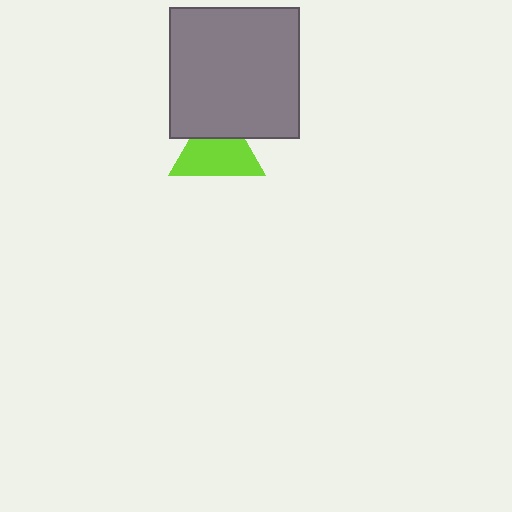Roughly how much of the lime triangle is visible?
Most of it is visible (roughly 67%).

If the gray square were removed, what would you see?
You would see the complete lime triangle.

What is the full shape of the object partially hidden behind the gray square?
The partially hidden object is a lime triangle.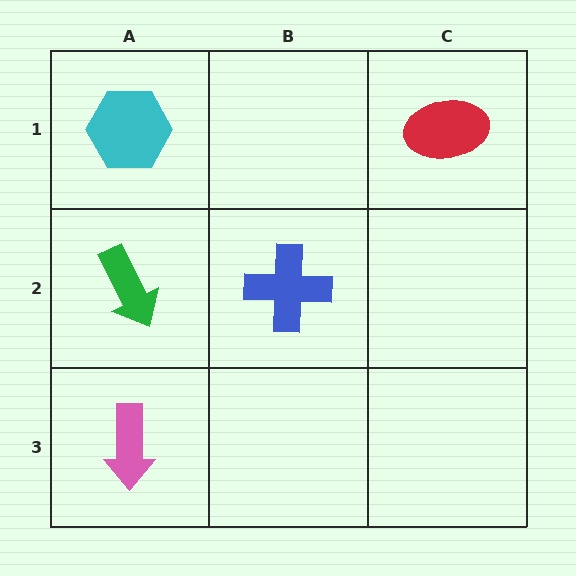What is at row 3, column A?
A pink arrow.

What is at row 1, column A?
A cyan hexagon.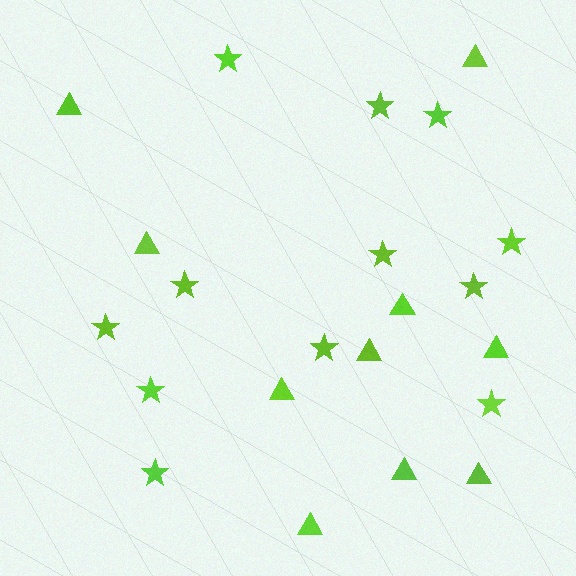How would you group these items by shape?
There are 2 groups: one group of stars (12) and one group of triangles (10).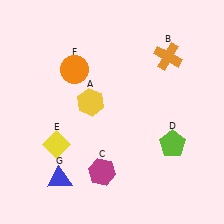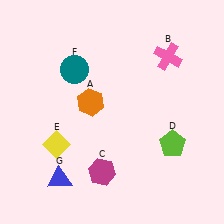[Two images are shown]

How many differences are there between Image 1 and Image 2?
There are 3 differences between the two images.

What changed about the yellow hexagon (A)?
In Image 1, A is yellow. In Image 2, it changed to orange.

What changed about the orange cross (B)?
In Image 1, B is orange. In Image 2, it changed to pink.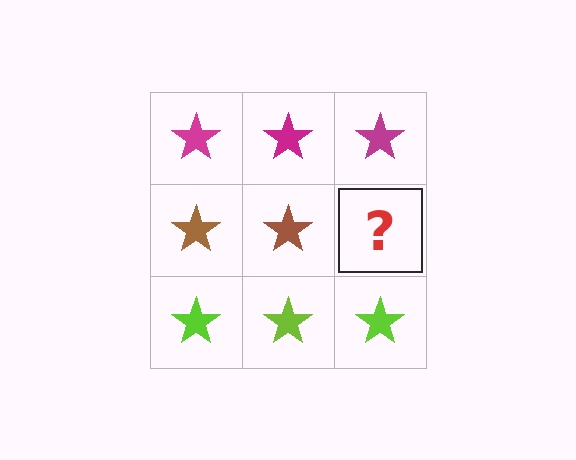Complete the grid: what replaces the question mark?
The question mark should be replaced with a brown star.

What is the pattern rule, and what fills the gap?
The rule is that each row has a consistent color. The gap should be filled with a brown star.